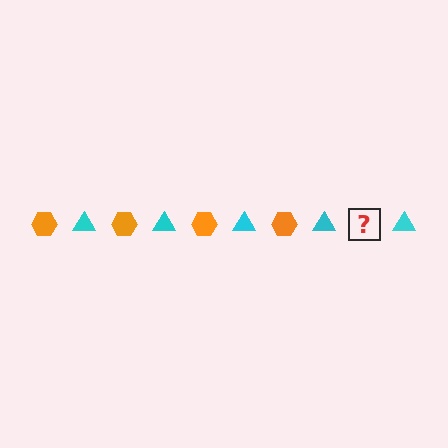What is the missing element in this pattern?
The missing element is an orange hexagon.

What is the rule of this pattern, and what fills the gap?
The rule is that the pattern alternates between orange hexagon and cyan triangle. The gap should be filled with an orange hexagon.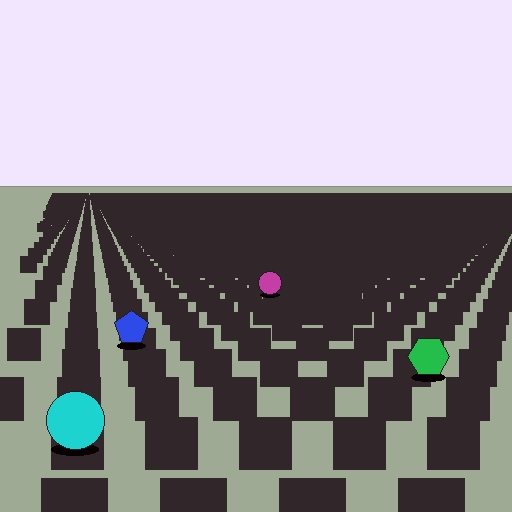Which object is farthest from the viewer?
The magenta circle is farthest from the viewer. It appears smaller and the ground texture around it is denser.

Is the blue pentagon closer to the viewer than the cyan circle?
No. The cyan circle is closer — you can tell from the texture gradient: the ground texture is coarser near it.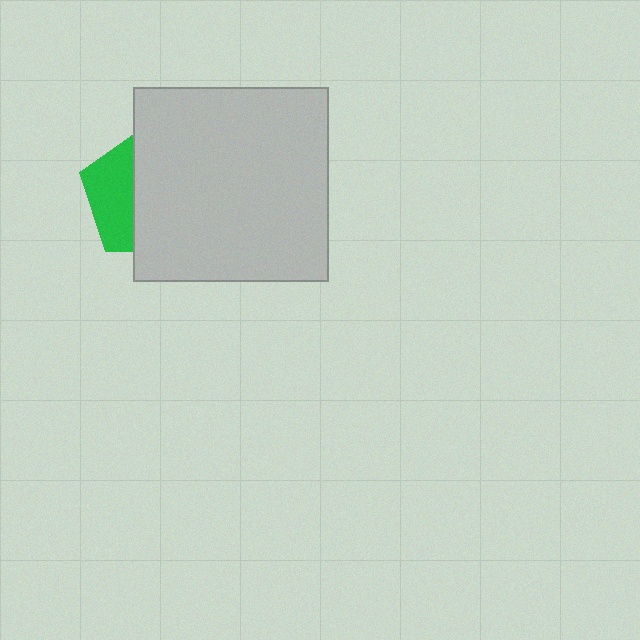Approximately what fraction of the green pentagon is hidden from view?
Roughly 64% of the green pentagon is hidden behind the light gray square.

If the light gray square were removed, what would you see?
You would see the complete green pentagon.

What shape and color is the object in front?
The object in front is a light gray square.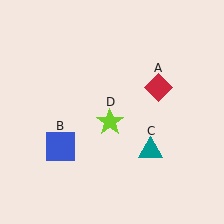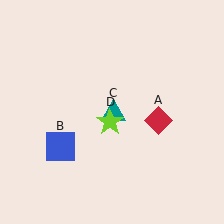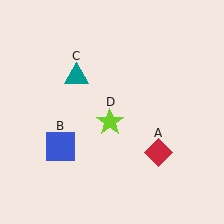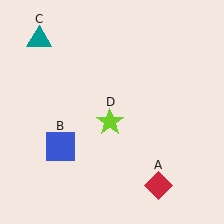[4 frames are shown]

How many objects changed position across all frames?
2 objects changed position: red diamond (object A), teal triangle (object C).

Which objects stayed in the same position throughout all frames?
Blue square (object B) and lime star (object D) remained stationary.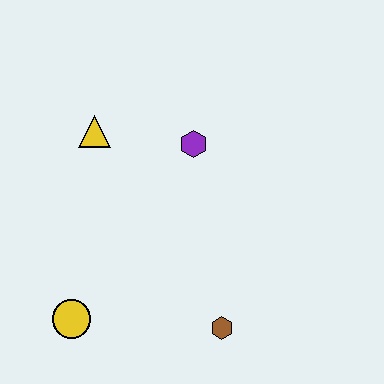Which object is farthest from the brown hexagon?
The yellow triangle is farthest from the brown hexagon.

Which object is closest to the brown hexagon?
The yellow circle is closest to the brown hexagon.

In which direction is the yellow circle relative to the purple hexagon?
The yellow circle is below the purple hexagon.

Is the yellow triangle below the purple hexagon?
No